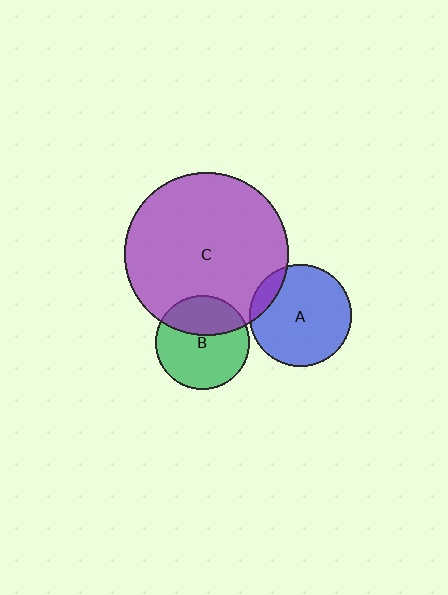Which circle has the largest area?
Circle C (purple).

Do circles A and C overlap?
Yes.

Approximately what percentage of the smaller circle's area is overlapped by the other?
Approximately 10%.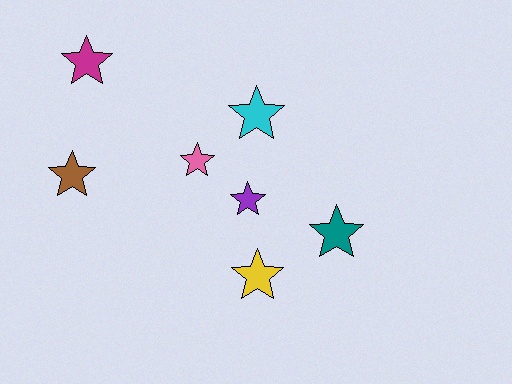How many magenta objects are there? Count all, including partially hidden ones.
There is 1 magenta object.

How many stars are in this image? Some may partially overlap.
There are 7 stars.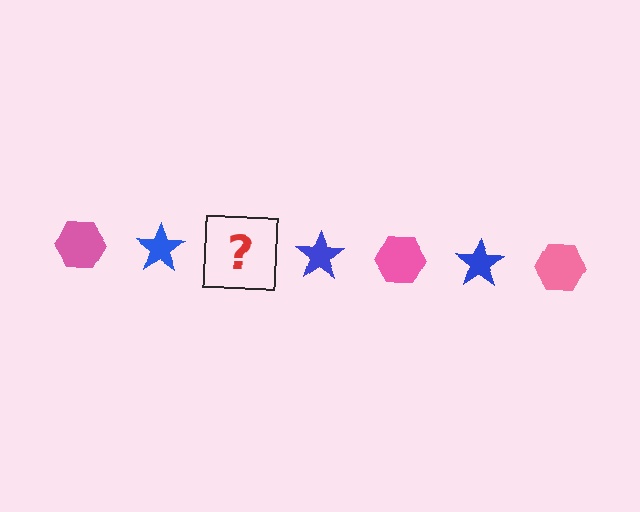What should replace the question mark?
The question mark should be replaced with a pink hexagon.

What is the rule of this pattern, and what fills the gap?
The rule is that the pattern alternates between pink hexagon and blue star. The gap should be filled with a pink hexagon.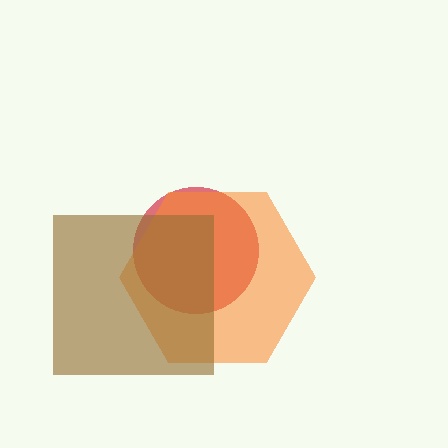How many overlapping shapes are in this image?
There are 3 overlapping shapes in the image.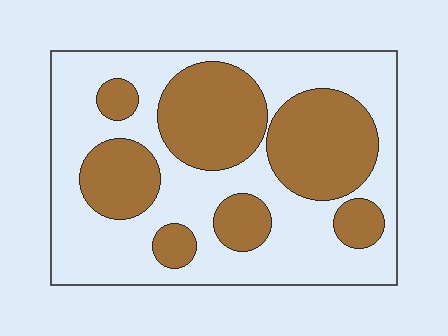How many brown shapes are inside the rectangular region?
7.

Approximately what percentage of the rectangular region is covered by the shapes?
Approximately 40%.